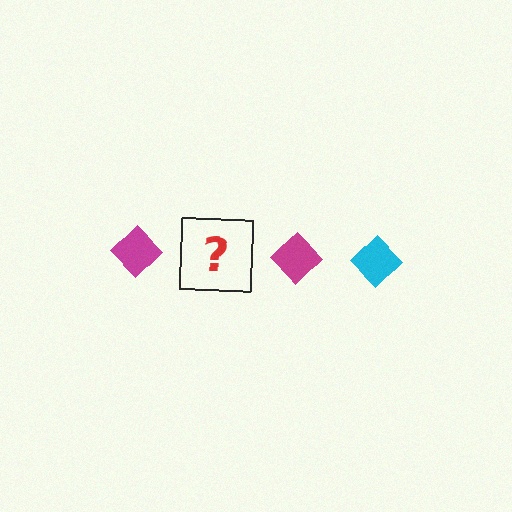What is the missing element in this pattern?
The missing element is a cyan diamond.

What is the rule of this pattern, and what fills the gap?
The rule is that the pattern cycles through magenta, cyan diamonds. The gap should be filled with a cyan diamond.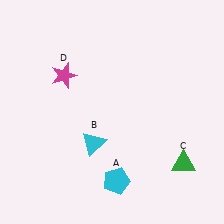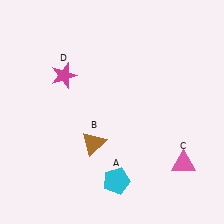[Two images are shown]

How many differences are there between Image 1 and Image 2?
There are 2 differences between the two images.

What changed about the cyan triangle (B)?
In Image 1, B is cyan. In Image 2, it changed to brown.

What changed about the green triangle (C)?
In Image 1, C is green. In Image 2, it changed to pink.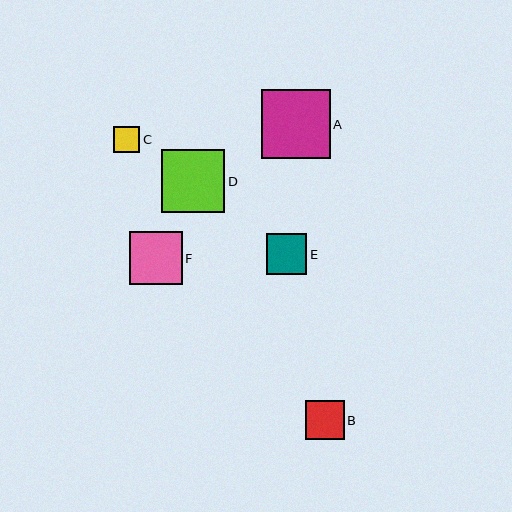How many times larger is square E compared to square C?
Square E is approximately 1.5 times the size of square C.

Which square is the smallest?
Square C is the smallest with a size of approximately 26 pixels.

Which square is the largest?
Square A is the largest with a size of approximately 69 pixels.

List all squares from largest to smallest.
From largest to smallest: A, D, F, E, B, C.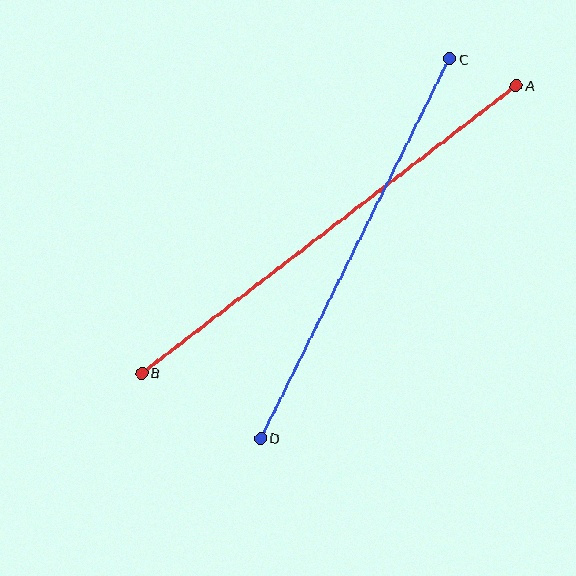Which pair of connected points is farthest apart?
Points A and B are farthest apart.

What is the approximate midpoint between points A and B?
The midpoint is at approximately (329, 229) pixels.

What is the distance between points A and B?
The distance is approximately 472 pixels.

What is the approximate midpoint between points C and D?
The midpoint is at approximately (355, 248) pixels.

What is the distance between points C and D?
The distance is approximately 424 pixels.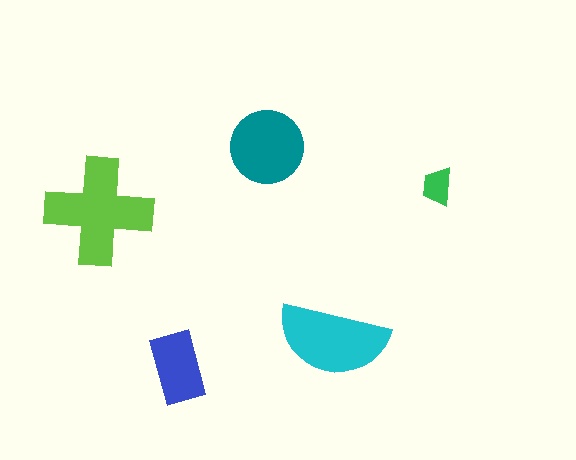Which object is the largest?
The lime cross.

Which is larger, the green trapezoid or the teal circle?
The teal circle.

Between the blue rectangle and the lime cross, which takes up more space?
The lime cross.